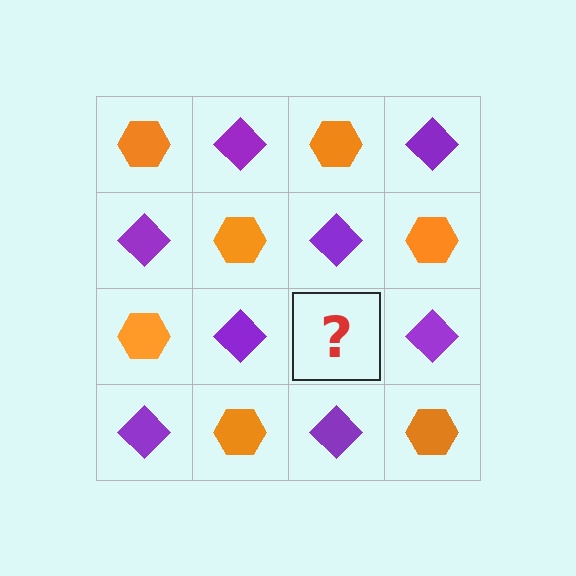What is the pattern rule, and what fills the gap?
The rule is that it alternates orange hexagon and purple diamond in a checkerboard pattern. The gap should be filled with an orange hexagon.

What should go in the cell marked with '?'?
The missing cell should contain an orange hexagon.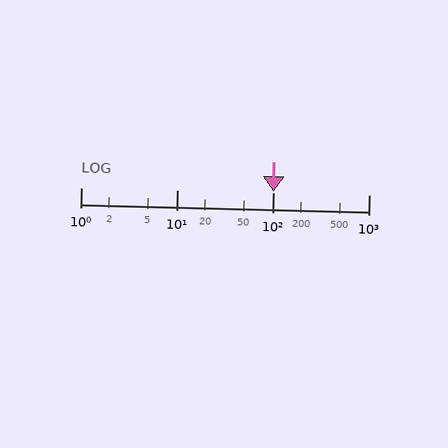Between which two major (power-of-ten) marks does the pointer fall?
The pointer is between 100 and 1000.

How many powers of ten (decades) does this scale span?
The scale spans 3 decades, from 1 to 1000.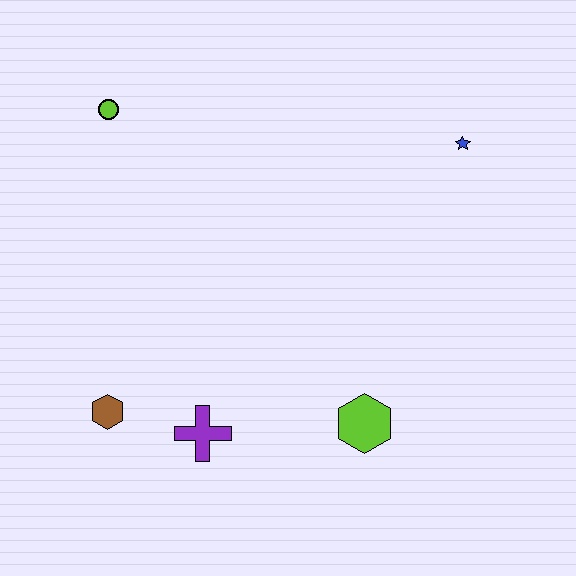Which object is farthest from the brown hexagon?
The blue star is farthest from the brown hexagon.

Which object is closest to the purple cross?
The brown hexagon is closest to the purple cross.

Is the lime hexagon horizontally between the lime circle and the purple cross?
No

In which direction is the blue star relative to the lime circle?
The blue star is to the right of the lime circle.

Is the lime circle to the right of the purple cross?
No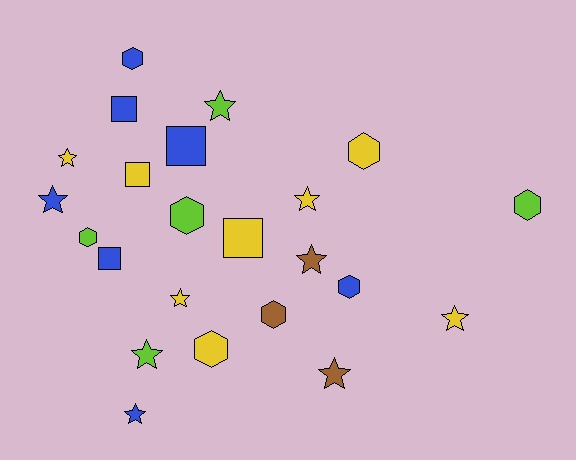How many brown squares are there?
There are no brown squares.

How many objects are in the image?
There are 23 objects.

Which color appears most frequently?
Yellow, with 8 objects.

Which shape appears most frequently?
Star, with 10 objects.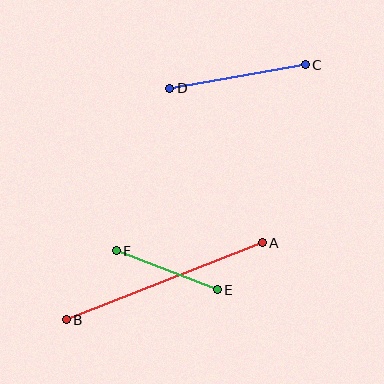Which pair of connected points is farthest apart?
Points A and B are farthest apart.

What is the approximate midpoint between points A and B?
The midpoint is at approximately (164, 281) pixels.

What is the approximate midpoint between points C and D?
The midpoint is at approximately (238, 76) pixels.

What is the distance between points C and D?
The distance is approximately 138 pixels.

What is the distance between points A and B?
The distance is approximately 211 pixels.